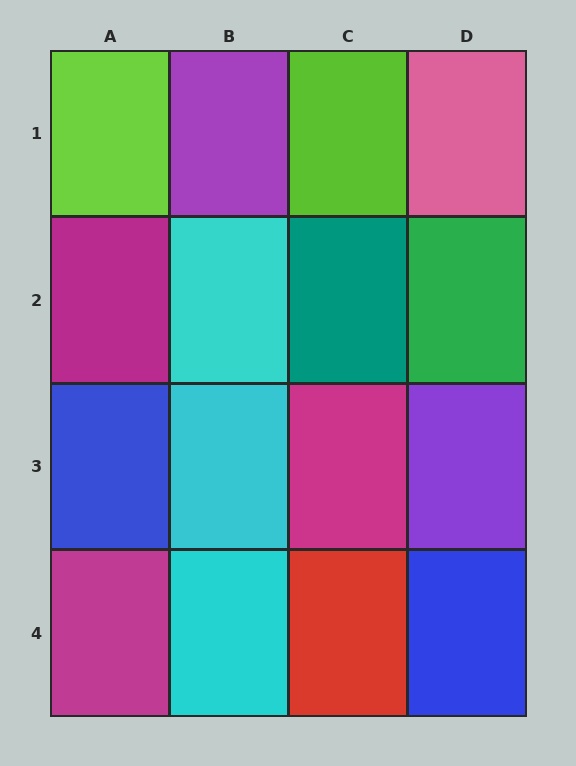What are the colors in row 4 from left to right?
Magenta, cyan, red, blue.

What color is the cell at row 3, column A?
Blue.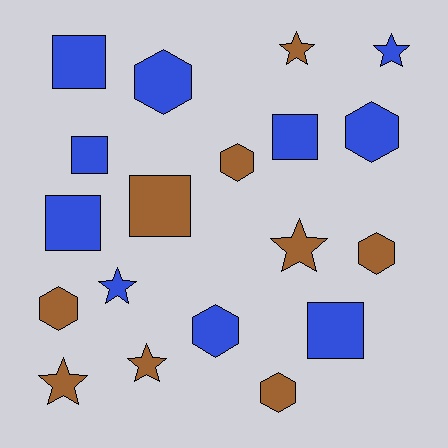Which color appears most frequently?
Blue, with 10 objects.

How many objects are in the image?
There are 19 objects.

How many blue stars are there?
There are 2 blue stars.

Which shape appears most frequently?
Hexagon, with 7 objects.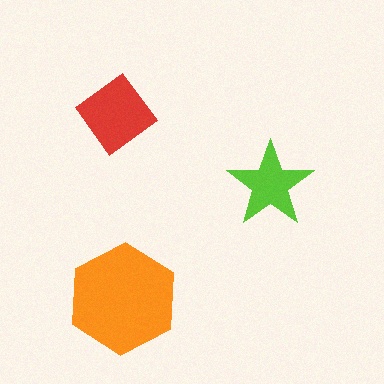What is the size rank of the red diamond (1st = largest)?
2nd.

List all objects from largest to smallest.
The orange hexagon, the red diamond, the lime star.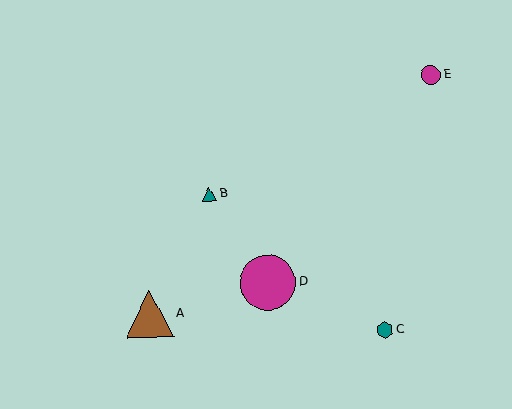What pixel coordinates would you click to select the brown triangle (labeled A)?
Click at (149, 313) to select the brown triangle A.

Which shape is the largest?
The magenta circle (labeled D) is the largest.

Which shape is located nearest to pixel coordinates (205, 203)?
The teal triangle (labeled B) at (209, 194) is nearest to that location.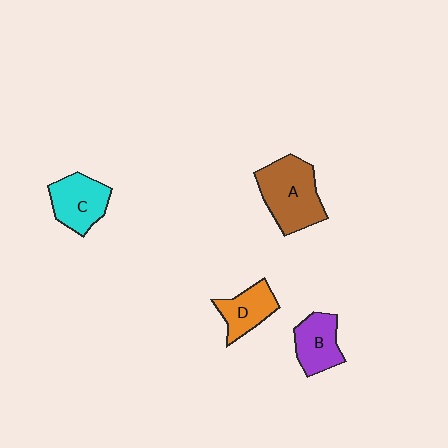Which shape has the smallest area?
Shape D (orange).